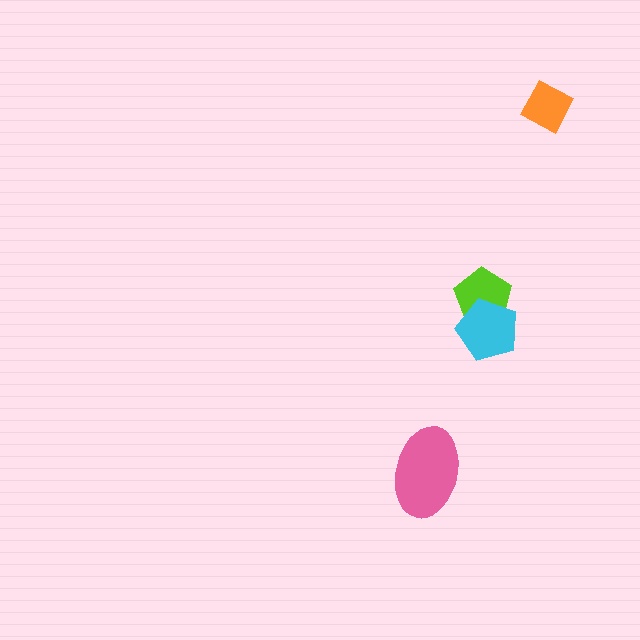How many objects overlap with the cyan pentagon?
1 object overlaps with the cyan pentagon.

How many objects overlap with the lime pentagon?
1 object overlaps with the lime pentagon.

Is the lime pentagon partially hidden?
Yes, it is partially covered by another shape.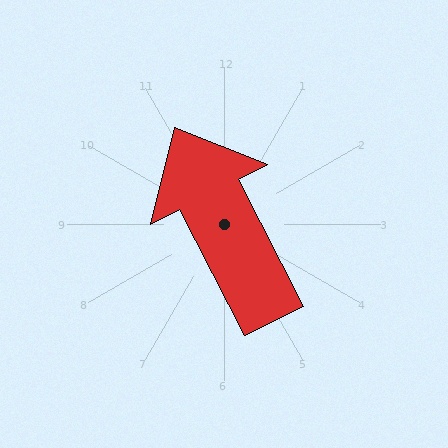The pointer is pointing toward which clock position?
Roughly 11 o'clock.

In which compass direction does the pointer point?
Northwest.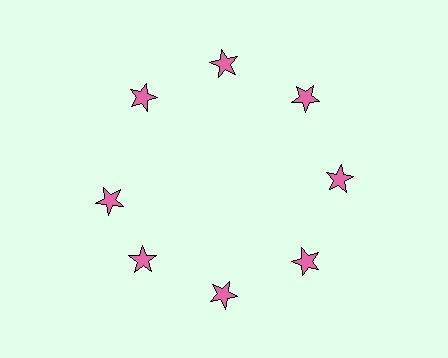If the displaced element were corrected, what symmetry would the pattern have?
It would have 8-fold rotational symmetry — the pattern would map onto itself every 45 degrees.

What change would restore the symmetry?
The symmetry would be restored by rotating it back into even spacing with its neighbors so that all 8 stars sit at equal angles and equal distance from the center.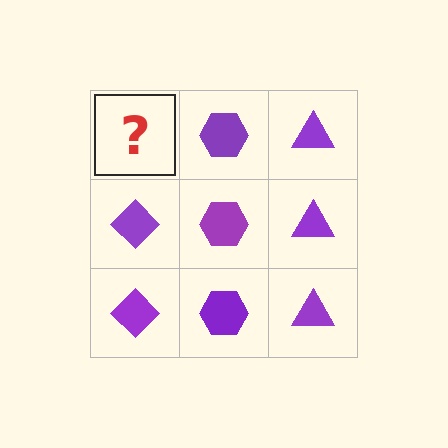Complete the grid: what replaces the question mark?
The question mark should be replaced with a purple diamond.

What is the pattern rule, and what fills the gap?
The rule is that each column has a consistent shape. The gap should be filled with a purple diamond.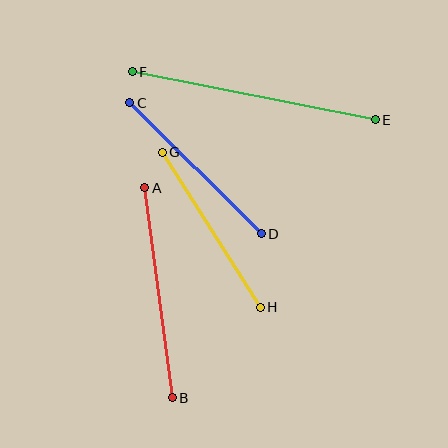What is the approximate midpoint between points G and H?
The midpoint is at approximately (211, 230) pixels.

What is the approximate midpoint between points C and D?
The midpoint is at approximately (195, 168) pixels.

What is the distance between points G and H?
The distance is approximately 183 pixels.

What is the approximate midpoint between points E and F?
The midpoint is at approximately (254, 96) pixels.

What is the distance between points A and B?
The distance is approximately 212 pixels.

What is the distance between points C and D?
The distance is approximately 186 pixels.